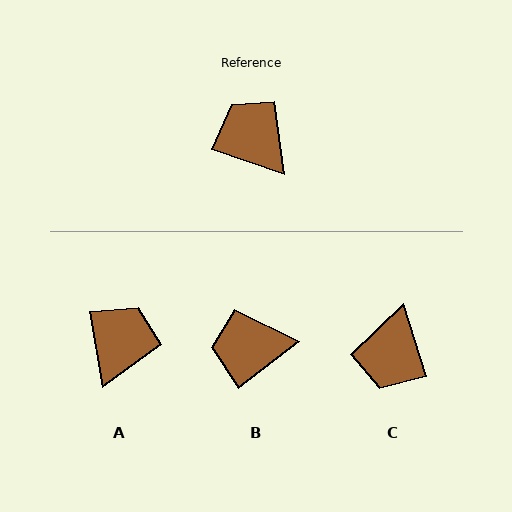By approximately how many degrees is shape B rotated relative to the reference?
Approximately 56 degrees counter-clockwise.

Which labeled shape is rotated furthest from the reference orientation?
C, about 127 degrees away.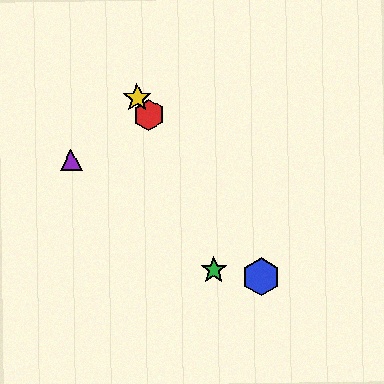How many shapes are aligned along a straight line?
3 shapes (the red hexagon, the blue hexagon, the yellow star) are aligned along a straight line.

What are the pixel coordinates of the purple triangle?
The purple triangle is at (71, 160).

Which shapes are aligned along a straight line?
The red hexagon, the blue hexagon, the yellow star are aligned along a straight line.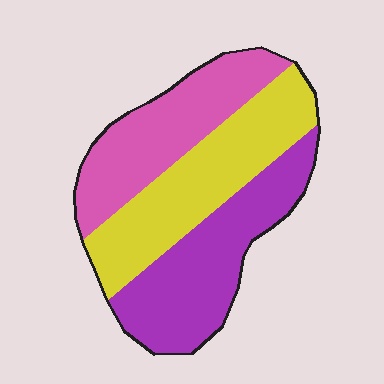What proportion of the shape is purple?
Purple covers 35% of the shape.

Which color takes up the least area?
Pink, at roughly 30%.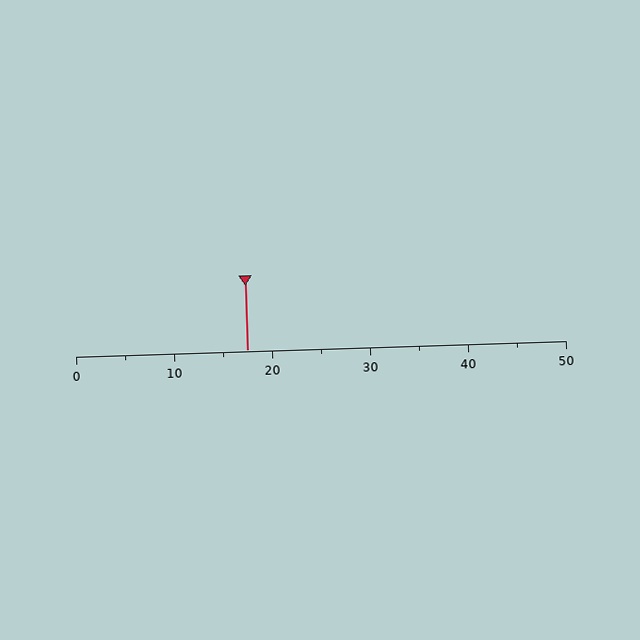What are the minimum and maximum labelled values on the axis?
The axis runs from 0 to 50.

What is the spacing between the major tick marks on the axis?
The major ticks are spaced 10 apart.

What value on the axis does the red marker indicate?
The marker indicates approximately 17.5.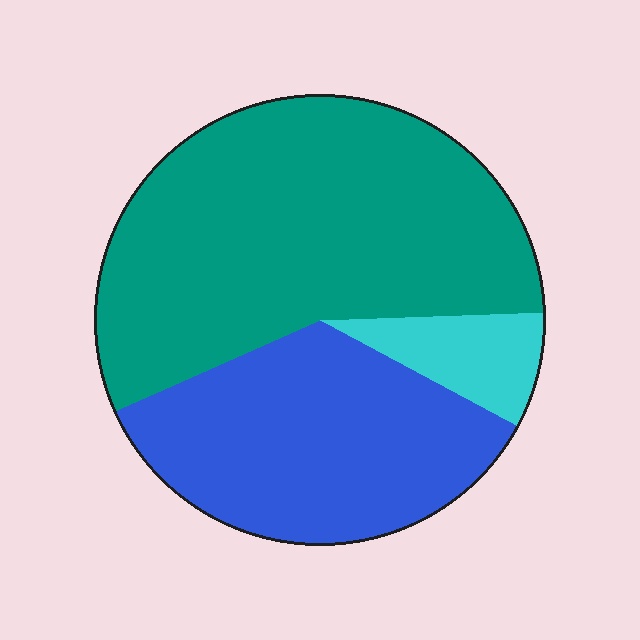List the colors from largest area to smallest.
From largest to smallest: teal, blue, cyan.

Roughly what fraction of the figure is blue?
Blue covers 35% of the figure.